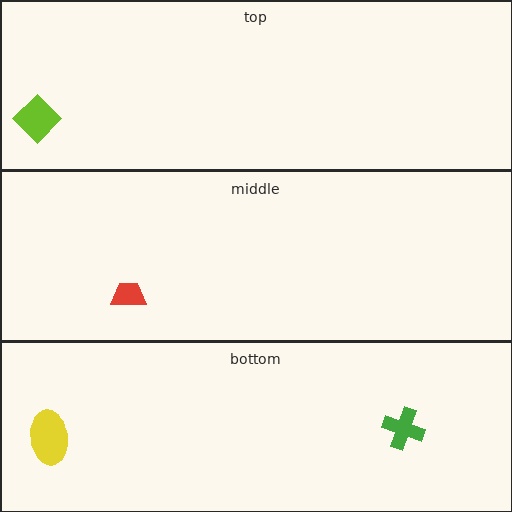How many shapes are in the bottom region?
2.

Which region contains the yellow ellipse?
The bottom region.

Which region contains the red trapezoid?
The middle region.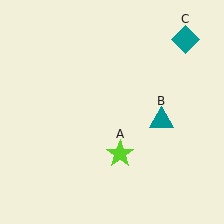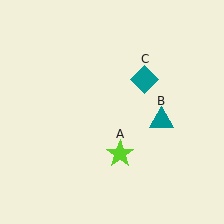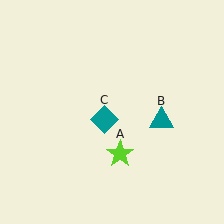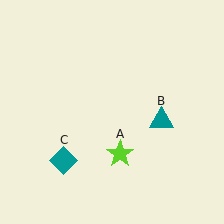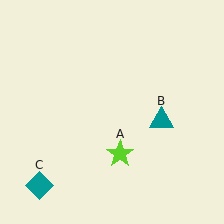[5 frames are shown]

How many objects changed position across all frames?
1 object changed position: teal diamond (object C).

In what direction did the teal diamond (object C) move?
The teal diamond (object C) moved down and to the left.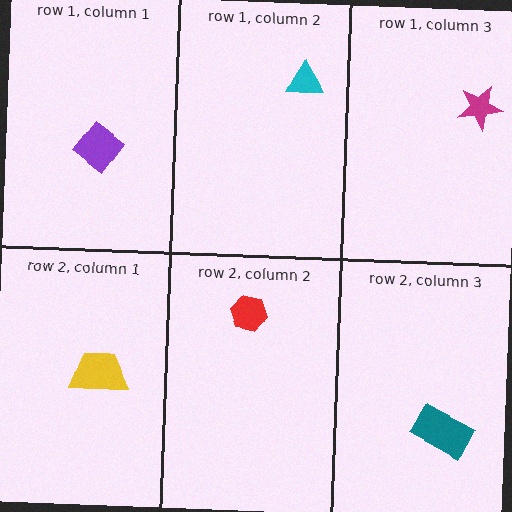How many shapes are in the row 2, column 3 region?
1.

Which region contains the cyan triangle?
The row 1, column 2 region.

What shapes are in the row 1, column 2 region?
The cyan triangle.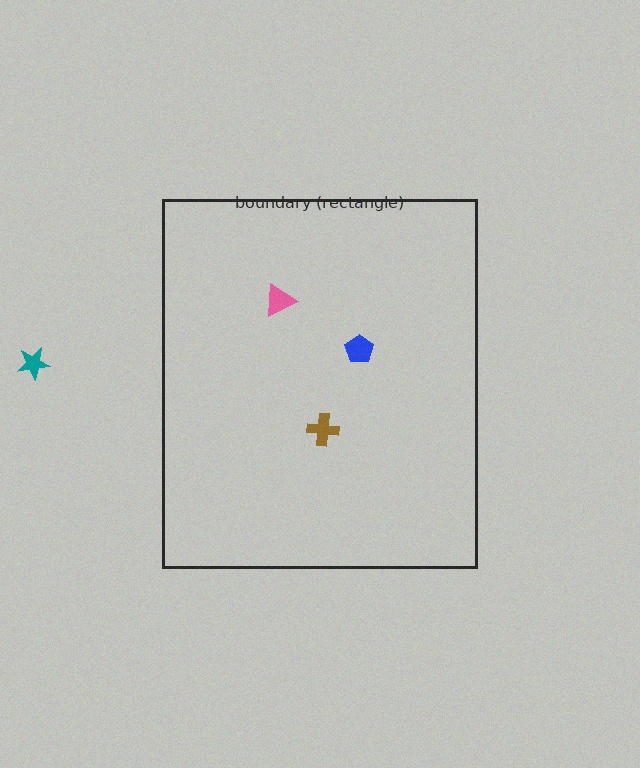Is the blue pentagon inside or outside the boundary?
Inside.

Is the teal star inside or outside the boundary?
Outside.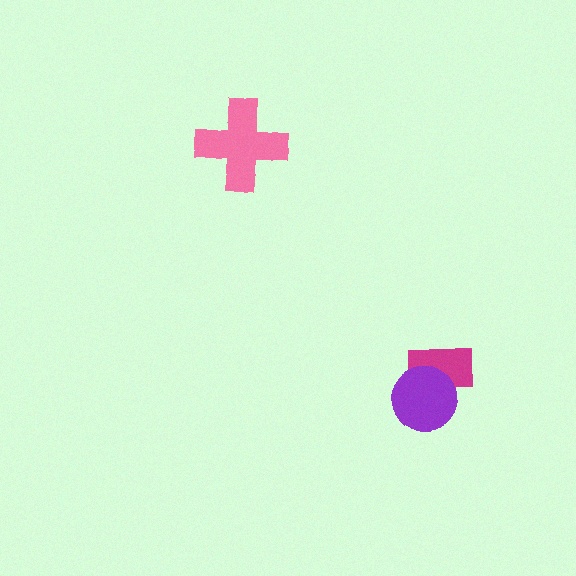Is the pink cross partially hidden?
No, no other shape covers it.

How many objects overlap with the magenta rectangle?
1 object overlaps with the magenta rectangle.